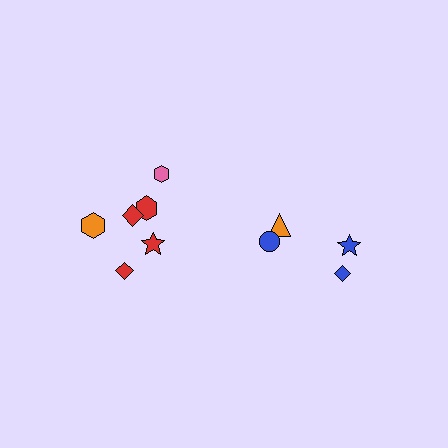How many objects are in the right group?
There are 4 objects.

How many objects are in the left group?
There are 6 objects.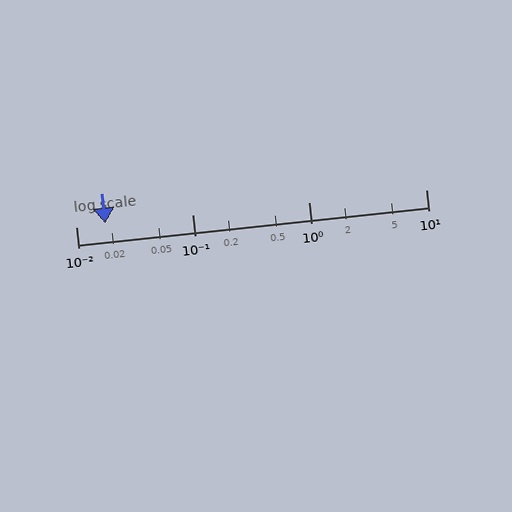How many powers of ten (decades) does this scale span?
The scale spans 3 decades, from 0.01 to 10.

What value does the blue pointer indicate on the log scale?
The pointer indicates approximately 0.018.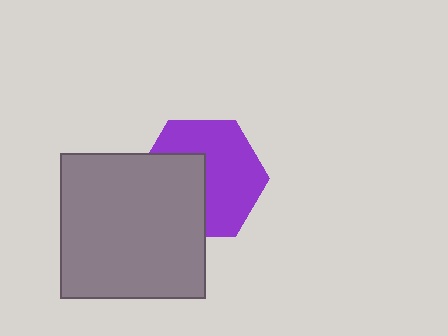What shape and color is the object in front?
The object in front is a gray square.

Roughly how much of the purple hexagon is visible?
About half of it is visible (roughly 60%).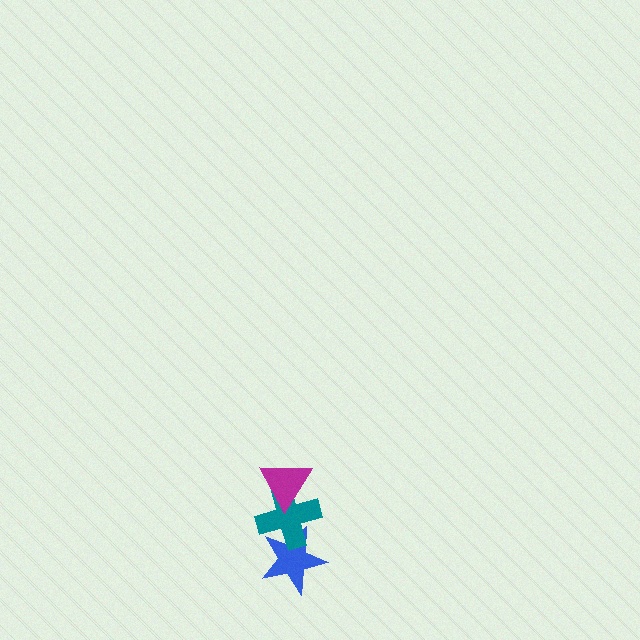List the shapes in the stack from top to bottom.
From top to bottom: the magenta triangle, the teal cross, the blue star.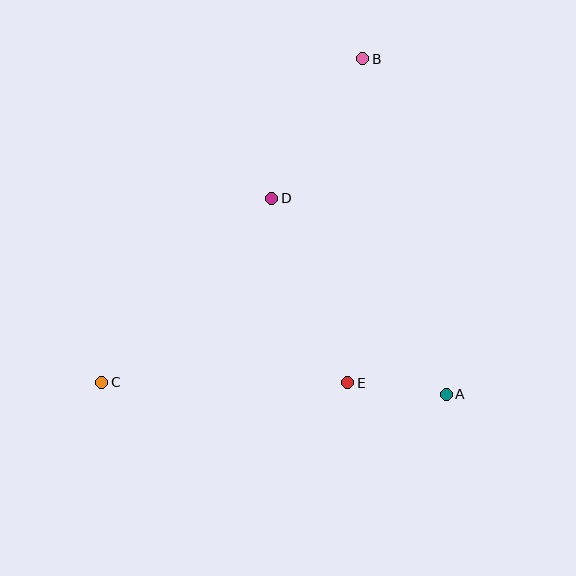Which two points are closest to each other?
Points A and E are closest to each other.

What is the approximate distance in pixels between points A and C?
The distance between A and C is approximately 345 pixels.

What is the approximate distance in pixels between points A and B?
The distance between A and B is approximately 346 pixels.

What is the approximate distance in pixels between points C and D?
The distance between C and D is approximately 250 pixels.